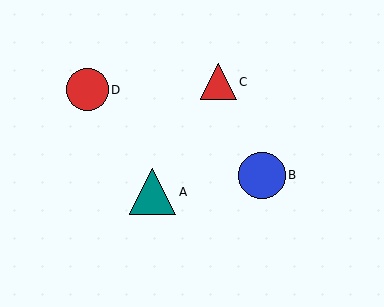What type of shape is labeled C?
Shape C is a red triangle.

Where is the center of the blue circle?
The center of the blue circle is at (262, 175).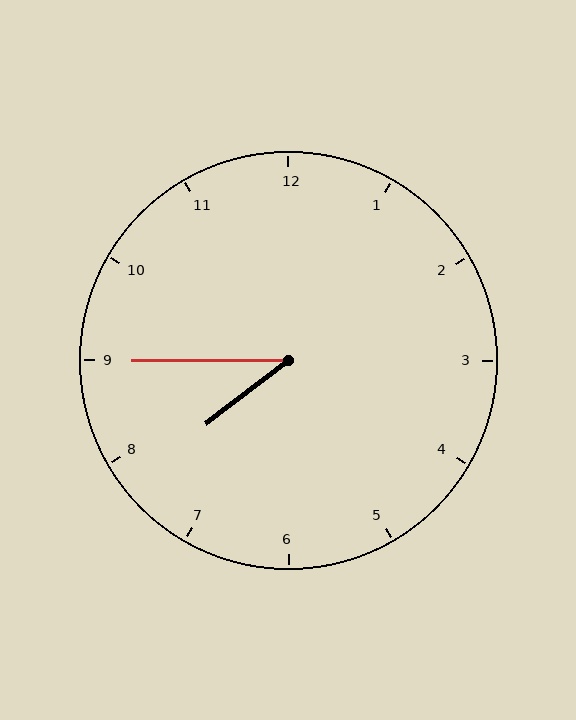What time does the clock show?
7:45.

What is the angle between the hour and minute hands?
Approximately 38 degrees.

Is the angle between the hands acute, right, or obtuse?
It is acute.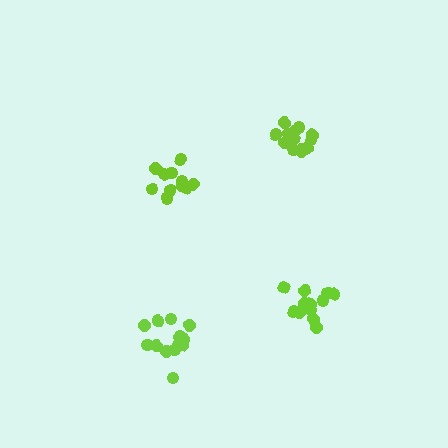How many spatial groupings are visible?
There are 4 spatial groupings.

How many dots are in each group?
Group 1: 12 dots, Group 2: 14 dots, Group 3: 11 dots, Group 4: 14 dots (51 total).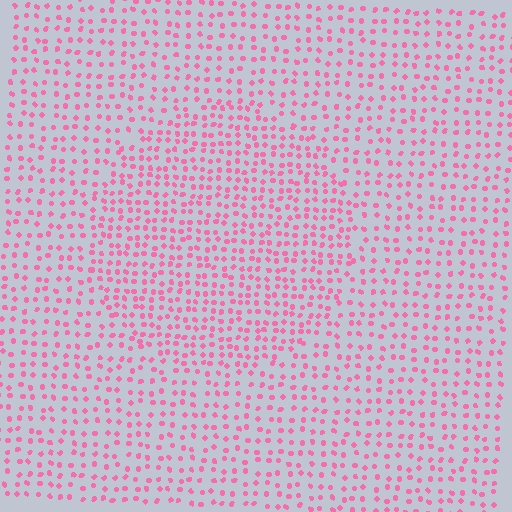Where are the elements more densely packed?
The elements are more densely packed inside the circle boundary.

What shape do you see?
I see a circle.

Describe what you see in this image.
The image contains small pink elements arranged at two different densities. A circle-shaped region is visible where the elements are more densely packed than the surrounding area.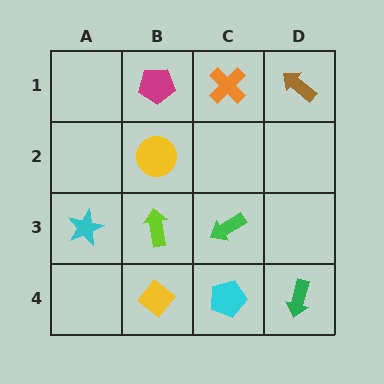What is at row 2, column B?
A yellow circle.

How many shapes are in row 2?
1 shape.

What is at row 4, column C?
A cyan pentagon.